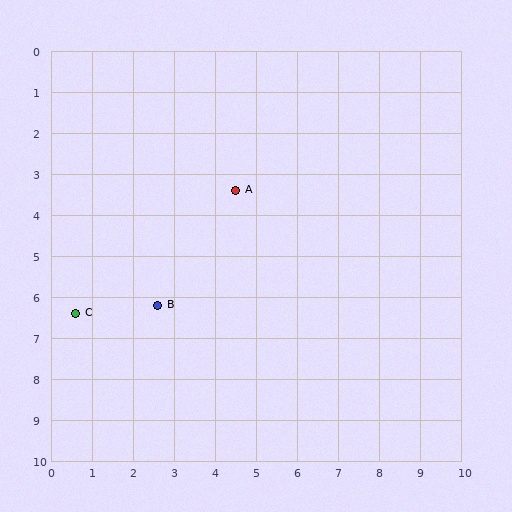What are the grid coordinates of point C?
Point C is at approximately (0.6, 6.4).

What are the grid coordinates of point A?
Point A is at approximately (4.5, 3.4).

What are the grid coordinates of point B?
Point B is at approximately (2.6, 6.2).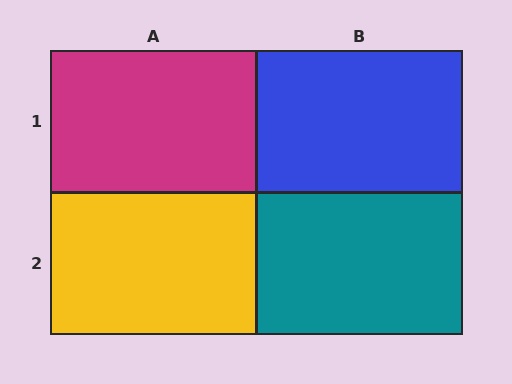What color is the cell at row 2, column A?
Yellow.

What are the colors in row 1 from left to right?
Magenta, blue.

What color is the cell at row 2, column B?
Teal.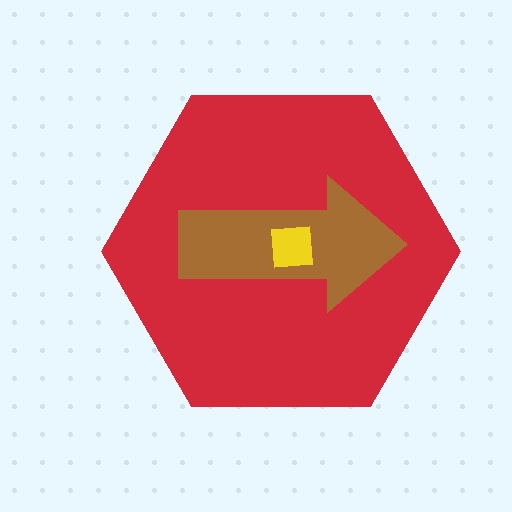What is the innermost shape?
The yellow square.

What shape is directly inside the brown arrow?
The yellow square.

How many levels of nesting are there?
3.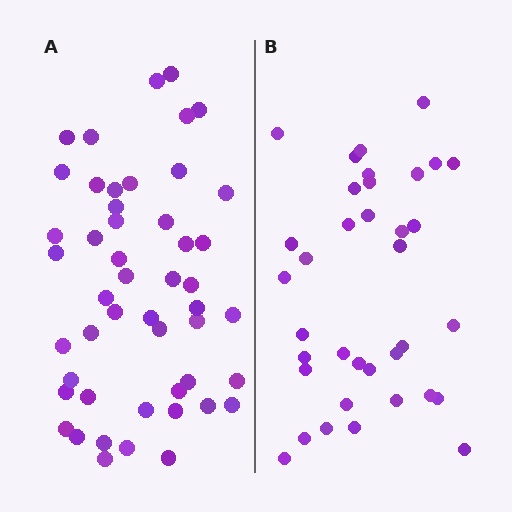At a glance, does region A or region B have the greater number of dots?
Region A (the left region) has more dots.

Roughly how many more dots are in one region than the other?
Region A has approximately 15 more dots than region B.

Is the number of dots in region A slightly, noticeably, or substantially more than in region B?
Region A has noticeably more, but not dramatically so. The ratio is roughly 1.4 to 1.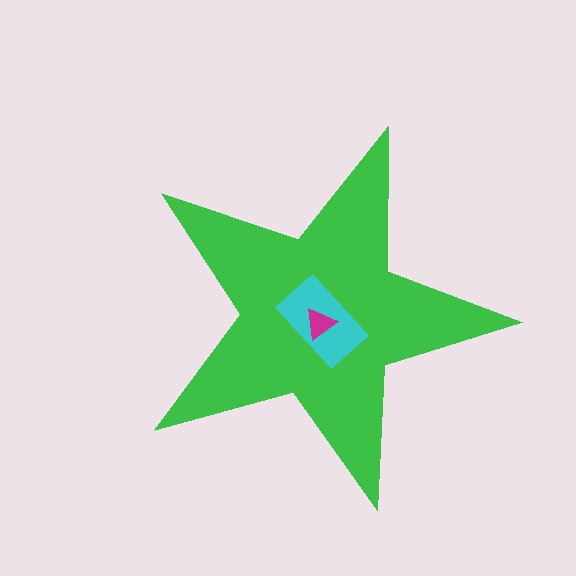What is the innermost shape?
The magenta triangle.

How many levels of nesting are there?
3.